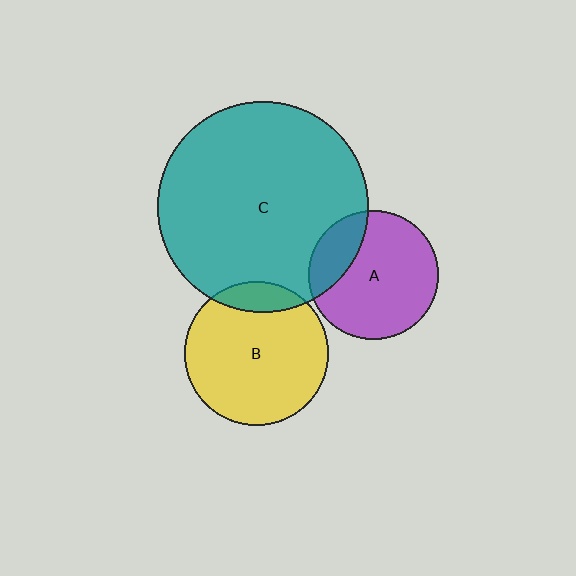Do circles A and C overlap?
Yes.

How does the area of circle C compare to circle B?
Approximately 2.1 times.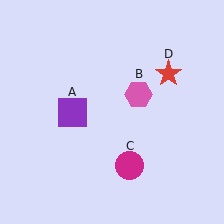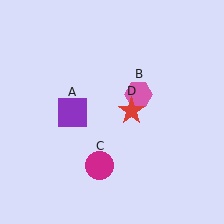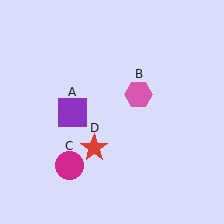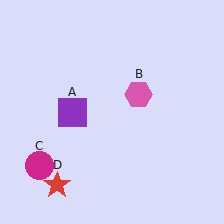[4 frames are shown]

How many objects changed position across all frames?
2 objects changed position: magenta circle (object C), red star (object D).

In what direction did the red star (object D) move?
The red star (object D) moved down and to the left.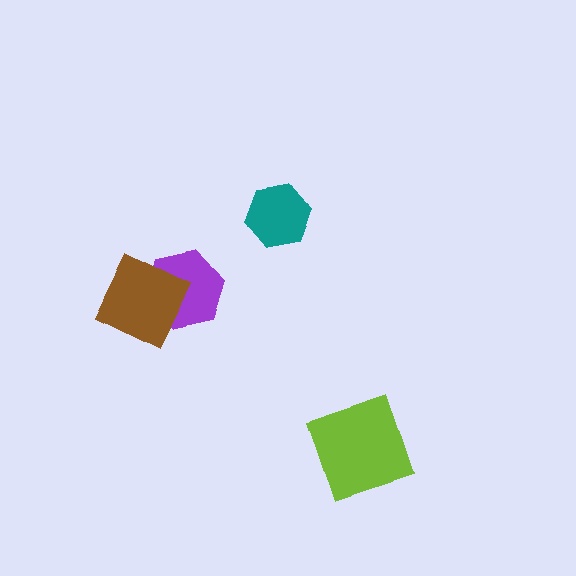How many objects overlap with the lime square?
0 objects overlap with the lime square.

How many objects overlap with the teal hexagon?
0 objects overlap with the teal hexagon.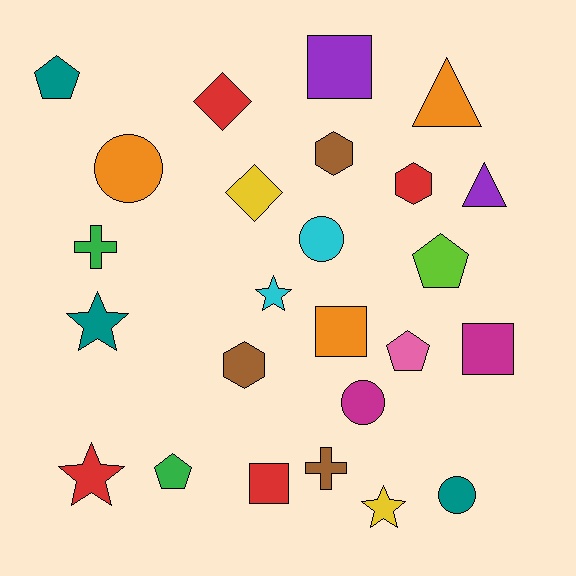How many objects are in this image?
There are 25 objects.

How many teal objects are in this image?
There are 3 teal objects.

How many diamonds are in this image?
There are 2 diamonds.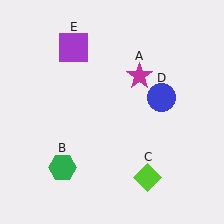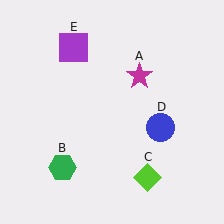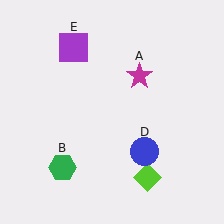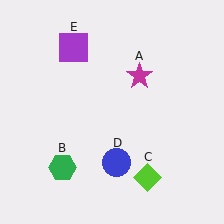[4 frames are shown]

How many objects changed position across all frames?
1 object changed position: blue circle (object D).